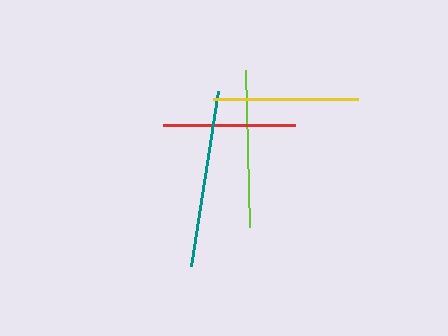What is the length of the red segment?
The red segment is approximately 132 pixels long.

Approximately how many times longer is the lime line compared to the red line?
The lime line is approximately 1.2 times the length of the red line.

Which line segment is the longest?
The teal line is the longest at approximately 177 pixels.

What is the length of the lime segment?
The lime segment is approximately 157 pixels long.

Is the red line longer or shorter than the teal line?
The teal line is longer than the red line.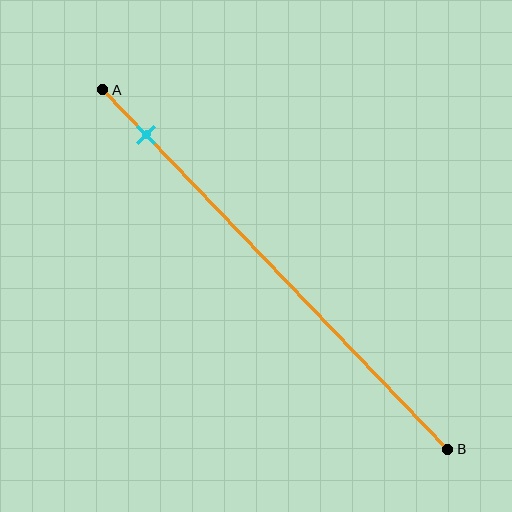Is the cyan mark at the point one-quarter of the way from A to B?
No, the mark is at about 15% from A, not at the 25% one-quarter point.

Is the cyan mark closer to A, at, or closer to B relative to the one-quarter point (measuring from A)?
The cyan mark is closer to point A than the one-quarter point of segment AB.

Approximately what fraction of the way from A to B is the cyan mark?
The cyan mark is approximately 15% of the way from A to B.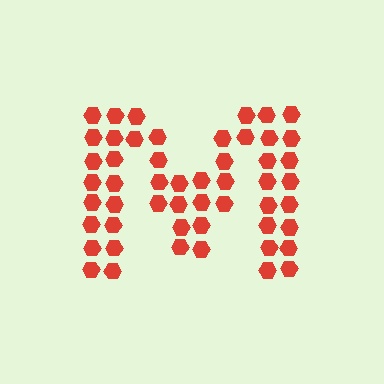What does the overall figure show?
The overall figure shows the letter M.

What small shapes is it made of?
It is made of small hexagons.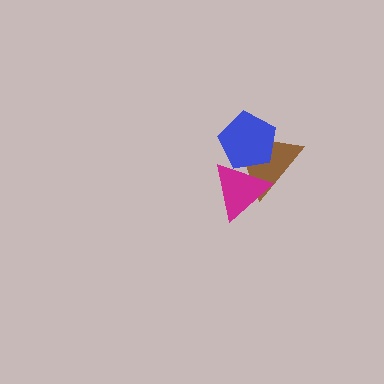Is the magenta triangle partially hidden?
Yes, it is partially covered by another shape.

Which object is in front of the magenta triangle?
The blue pentagon is in front of the magenta triangle.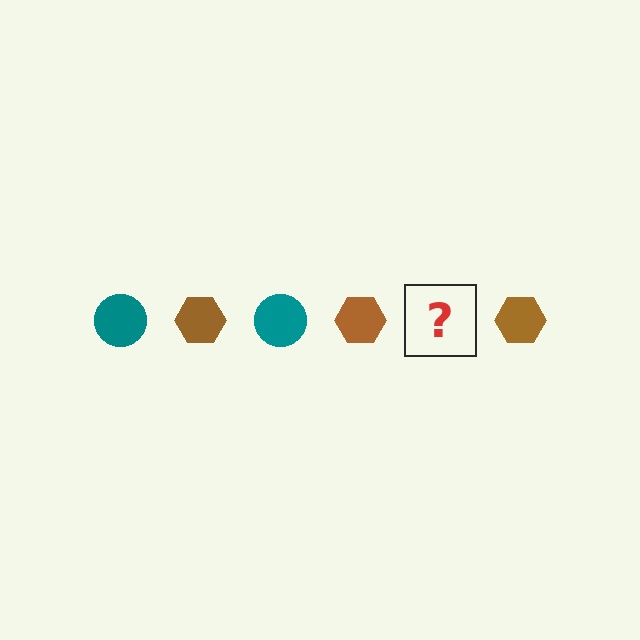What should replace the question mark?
The question mark should be replaced with a teal circle.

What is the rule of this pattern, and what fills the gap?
The rule is that the pattern alternates between teal circle and brown hexagon. The gap should be filled with a teal circle.